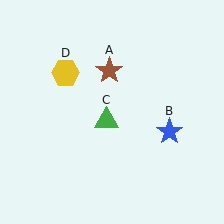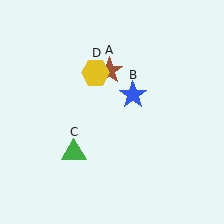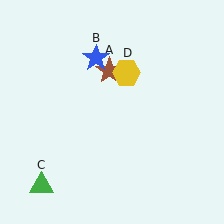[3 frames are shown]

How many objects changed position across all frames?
3 objects changed position: blue star (object B), green triangle (object C), yellow hexagon (object D).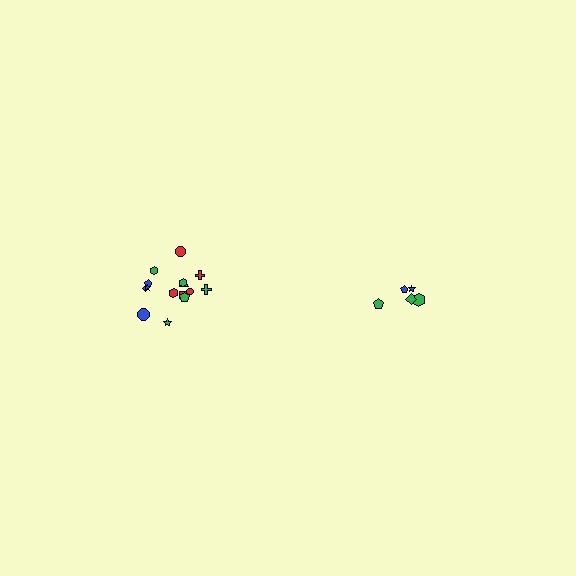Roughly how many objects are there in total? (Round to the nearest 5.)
Roughly 20 objects in total.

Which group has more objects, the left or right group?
The left group.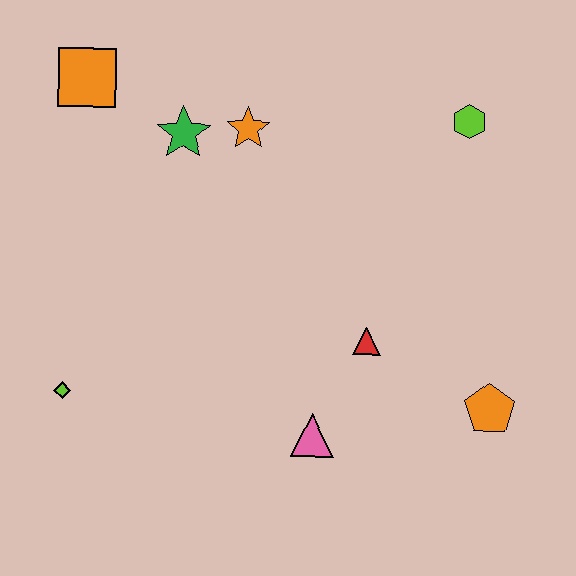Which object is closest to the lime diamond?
The pink triangle is closest to the lime diamond.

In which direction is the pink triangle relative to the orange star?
The pink triangle is below the orange star.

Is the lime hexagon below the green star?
No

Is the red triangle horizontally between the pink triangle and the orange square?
No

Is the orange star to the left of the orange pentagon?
Yes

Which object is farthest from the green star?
The orange pentagon is farthest from the green star.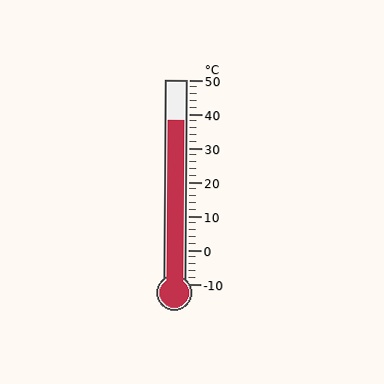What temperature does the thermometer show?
The thermometer shows approximately 38°C.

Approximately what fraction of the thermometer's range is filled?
The thermometer is filled to approximately 80% of its range.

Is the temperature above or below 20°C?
The temperature is above 20°C.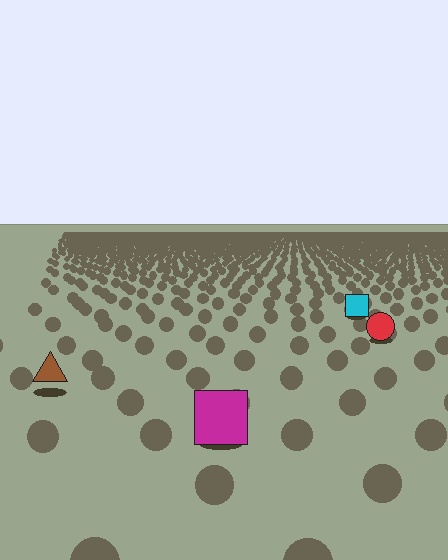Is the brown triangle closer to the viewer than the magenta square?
No. The magenta square is closer — you can tell from the texture gradient: the ground texture is coarser near it.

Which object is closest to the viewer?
The magenta square is closest. The texture marks near it are larger and more spread out.